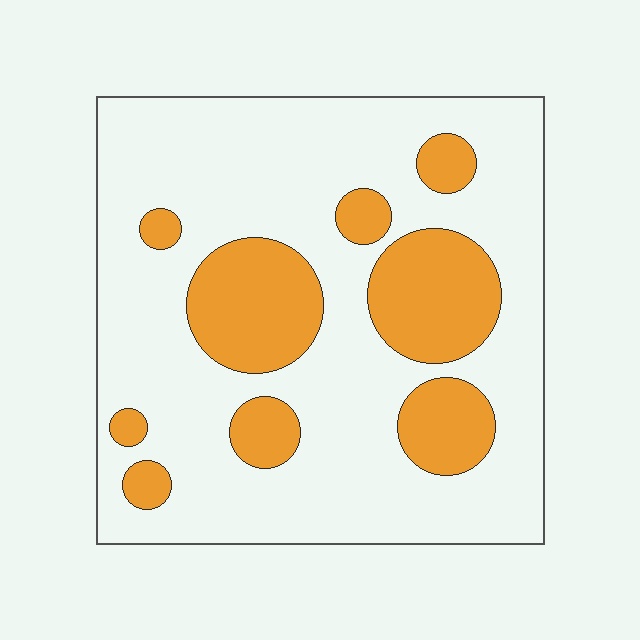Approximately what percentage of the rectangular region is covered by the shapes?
Approximately 25%.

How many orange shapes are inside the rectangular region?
9.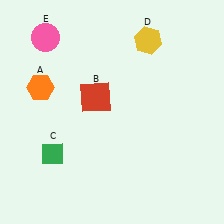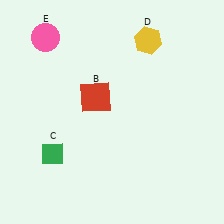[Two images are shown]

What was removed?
The orange hexagon (A) was removed in Image 2.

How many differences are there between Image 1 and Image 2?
There is 1 difference between the two images.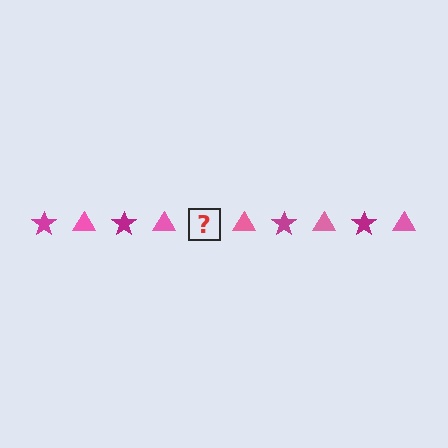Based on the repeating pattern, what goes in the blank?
The blank should be a magenta star.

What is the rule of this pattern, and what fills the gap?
The rule is that the pattern alternates between magenta star and pink triangle. The gap should be filled with a magenta star.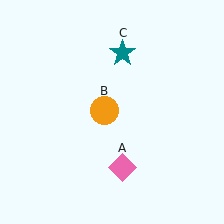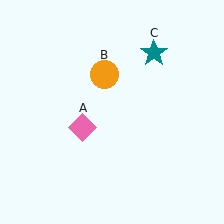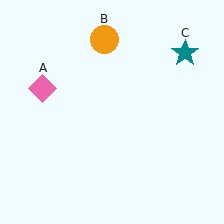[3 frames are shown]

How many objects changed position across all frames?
3 objects changed position: pink diamond (object A), orange circle (object B), teal star (object C).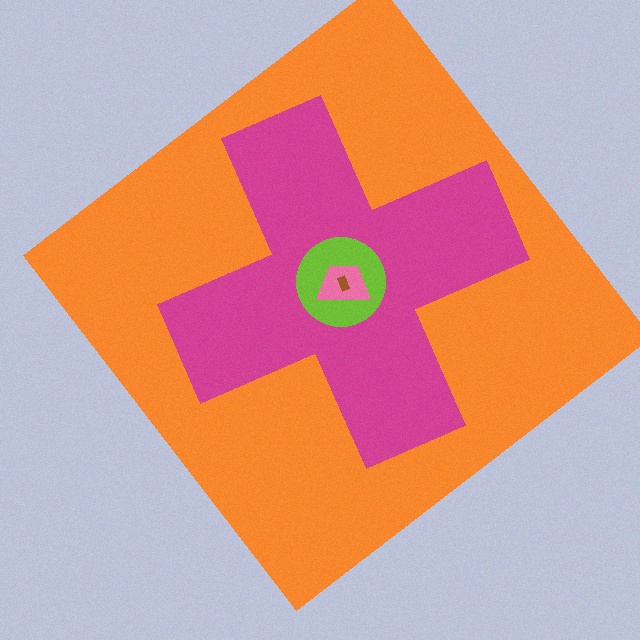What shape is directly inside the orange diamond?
The magenta cross.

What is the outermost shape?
The orange diamond.